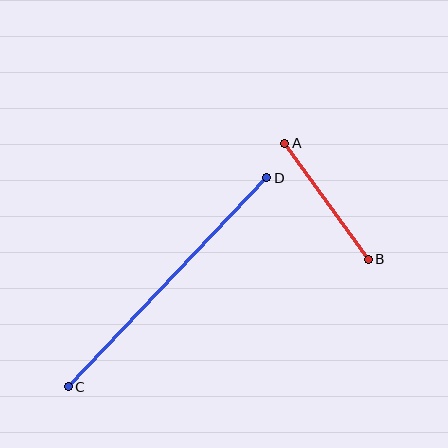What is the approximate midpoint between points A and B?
The midpoint is at approximately (326, 201) pixels.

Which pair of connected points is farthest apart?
Points C and D are farthest apart.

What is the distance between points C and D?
The distance is approximately 289 pixels.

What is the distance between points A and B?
The distance is approximately 143 pixels.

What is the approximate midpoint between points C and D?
The midpoint is at approximately (168, 282) pixels.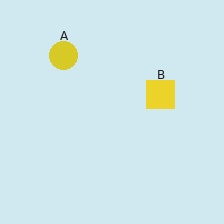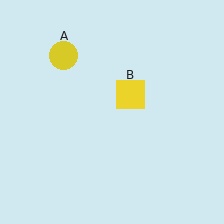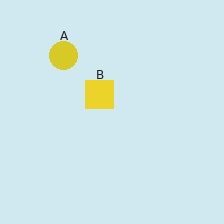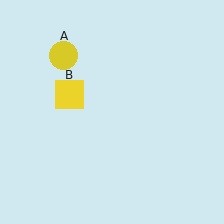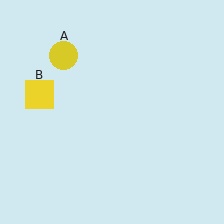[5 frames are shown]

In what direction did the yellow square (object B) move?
The yellow square (object B) moved left.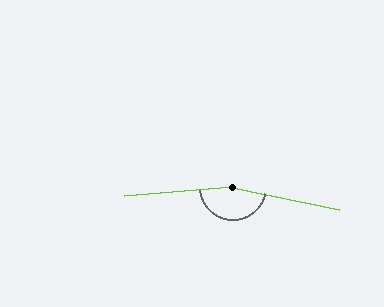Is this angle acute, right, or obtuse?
It is obtuse.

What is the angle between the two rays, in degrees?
Approximately 164 degrees.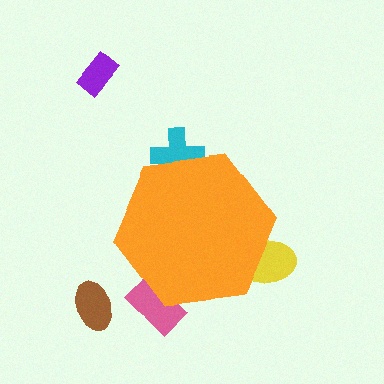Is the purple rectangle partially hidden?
No, the purple rectangle is fully visible.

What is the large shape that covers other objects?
An orange hexagon.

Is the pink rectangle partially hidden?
Yes, the pink rectangle is partially hidden behind the orange hexagon.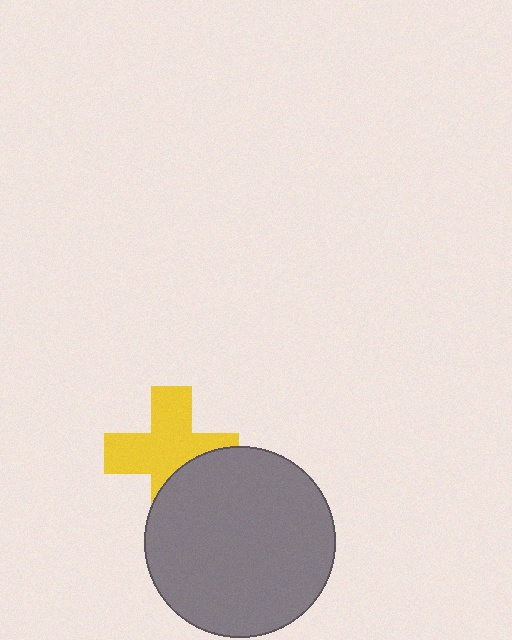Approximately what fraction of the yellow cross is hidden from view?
Roughly 31% of the yellow cross is hidden behind the gray circle.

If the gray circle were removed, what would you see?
You would see the complete yellow cross.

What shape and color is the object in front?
The object in front is a gray circle.